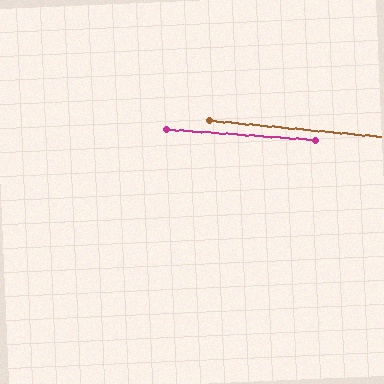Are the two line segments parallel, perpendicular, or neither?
Parallel — their directions differ by only 1.4°.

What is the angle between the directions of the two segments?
Approximately 1 degree.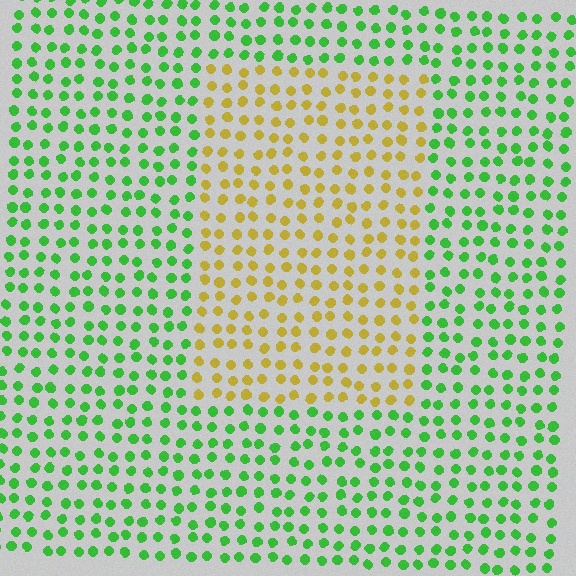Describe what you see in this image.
The image is filled with small green elements in a uniform arrangement. A rectangle-shaped region is visible where the elements are tinted to a slightly different hue, forming a subtle color boundary.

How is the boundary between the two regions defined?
The boundary is defined purely by a slight shift in hue (about 69 degrees). Spacing, size, and orientation are identical on both sides.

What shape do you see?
I see a rectangle.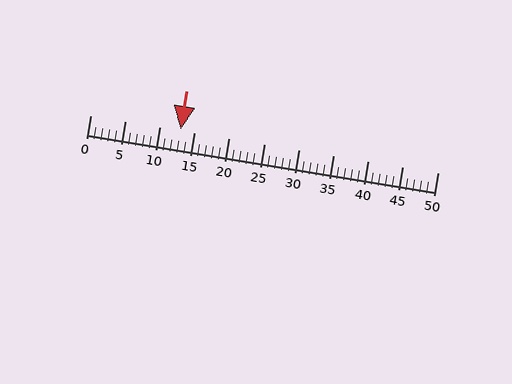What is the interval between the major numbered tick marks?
The major tick marks are spaced 5 units apart.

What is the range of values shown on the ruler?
The ruler shows values from 0 to 50.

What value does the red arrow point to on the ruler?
The red arrow points to approximately 13.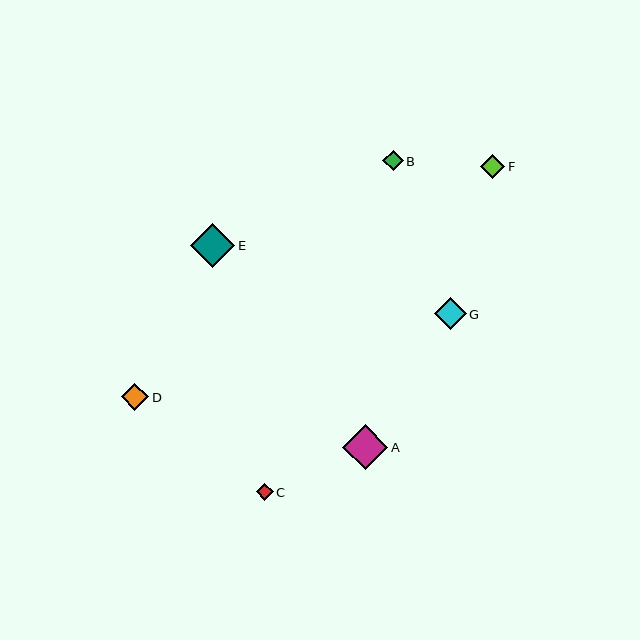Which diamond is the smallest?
Diamond C is the smallest with a size of approximately 17 pixels.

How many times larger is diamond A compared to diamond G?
Diamond A is approximately 1.4 times the size of diamond G.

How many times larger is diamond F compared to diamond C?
Diamond F is approximately 1.4 times the size of diamond C.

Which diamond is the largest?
Diamond A is the largest with a size of approximately 45 pixels.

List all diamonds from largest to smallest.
From largest to smallest: A, E, G, D, F, B, C.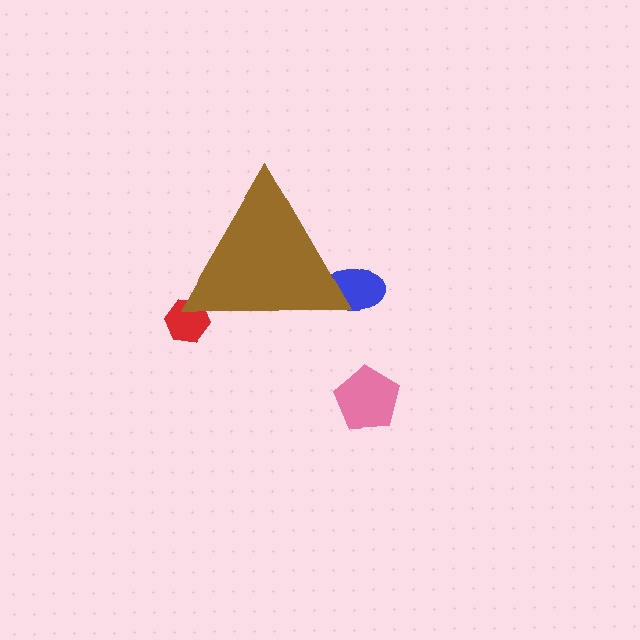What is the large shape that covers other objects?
A brown triangle.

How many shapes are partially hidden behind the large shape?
2 shapes are partially hidden.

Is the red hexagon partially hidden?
Yes, the red hexagon is partially hidden behind the brown triangle.